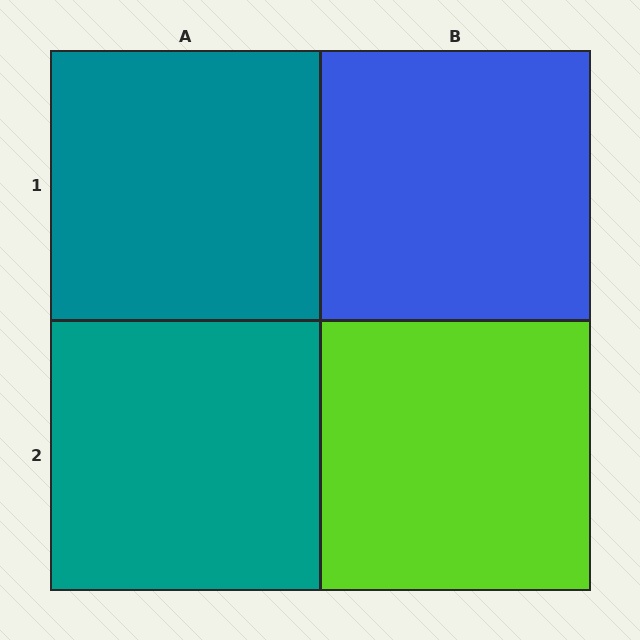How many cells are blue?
1 cell is blue.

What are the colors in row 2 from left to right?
Teal, lime.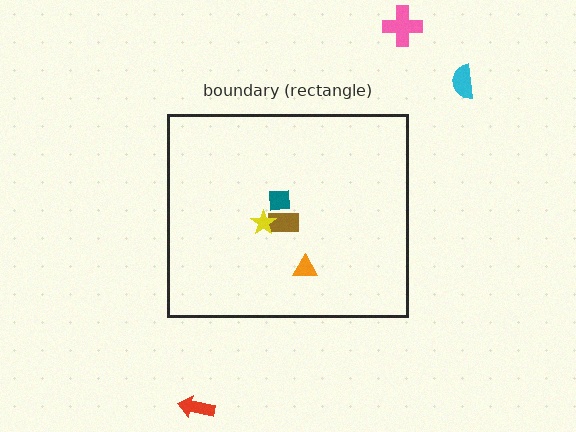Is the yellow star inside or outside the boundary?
Inside.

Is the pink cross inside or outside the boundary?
Outside.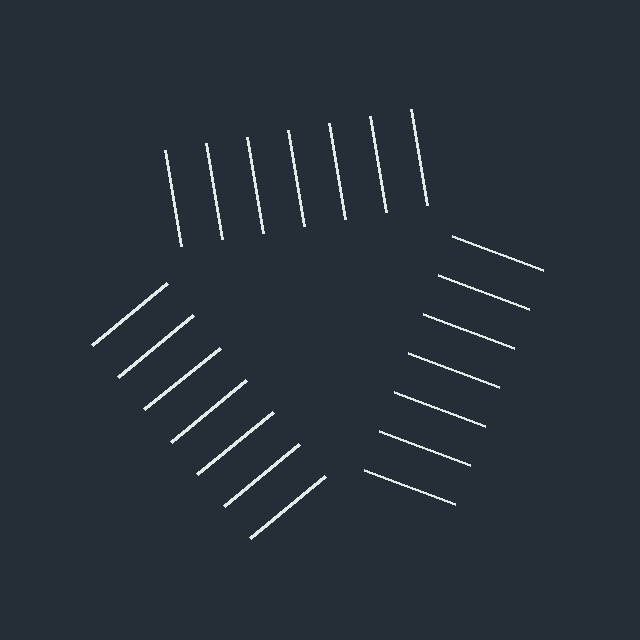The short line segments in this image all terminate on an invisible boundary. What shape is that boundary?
An illusory triangle — the line segments terminate on its edges but no continuous stroke is drawn.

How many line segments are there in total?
21 — 7 along each of the 3 edges.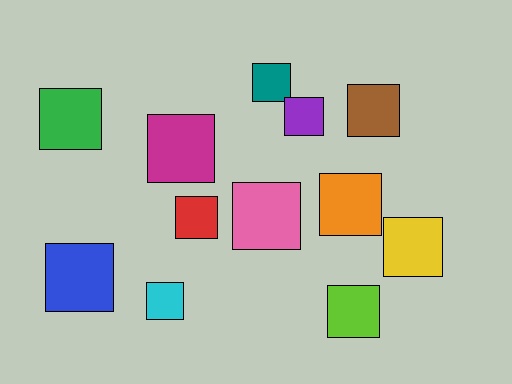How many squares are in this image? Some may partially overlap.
There are 12 squares.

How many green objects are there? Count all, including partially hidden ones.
There is 1 green object.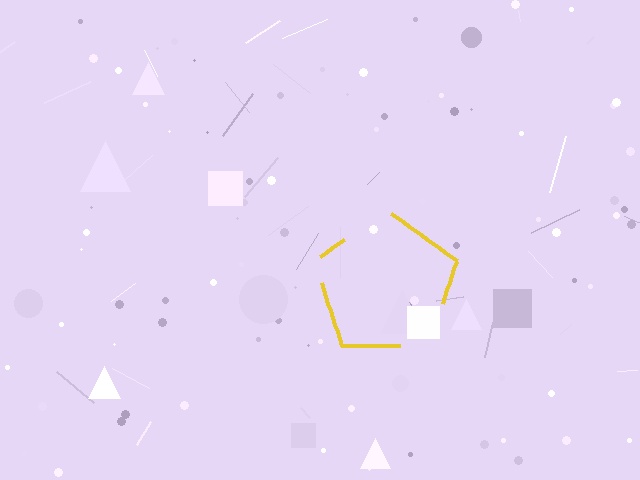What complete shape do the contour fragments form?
The contour fragments form a pentagon.